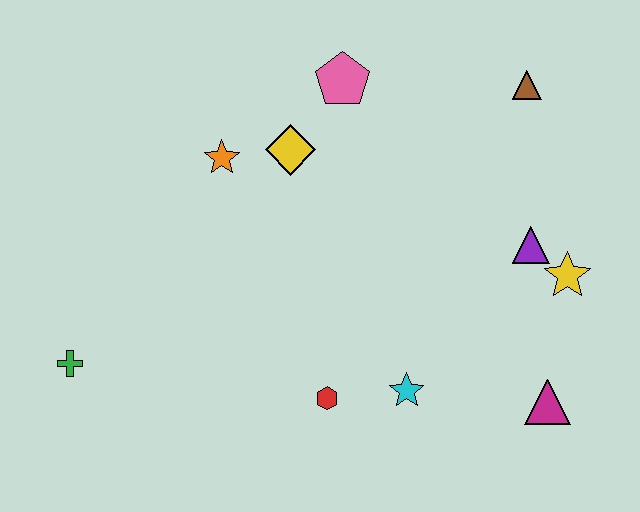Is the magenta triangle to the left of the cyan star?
No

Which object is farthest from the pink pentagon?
The green cross is farthest from the pink pentagon.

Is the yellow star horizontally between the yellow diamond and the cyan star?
No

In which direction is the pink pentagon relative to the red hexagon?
The pink pentagon is above the red hexagon.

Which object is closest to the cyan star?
The red hexagon is closest to the cyan star.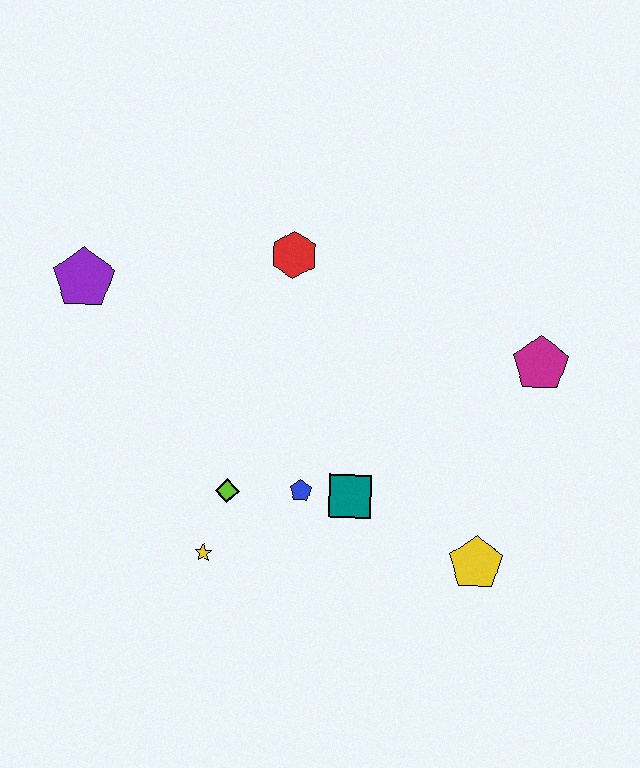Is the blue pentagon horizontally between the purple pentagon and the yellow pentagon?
Yes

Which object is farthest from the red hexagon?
The yellow pentagon is farthest from the red hexagon.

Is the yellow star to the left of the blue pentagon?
Yes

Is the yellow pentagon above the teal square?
No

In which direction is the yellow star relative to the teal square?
The yellow star is to the left of the teal square.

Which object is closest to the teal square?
The blue pentagon is closest to the teal square.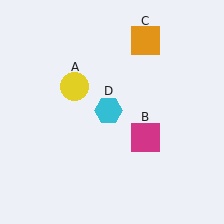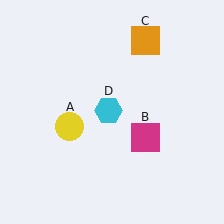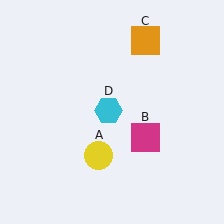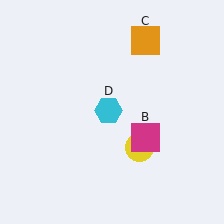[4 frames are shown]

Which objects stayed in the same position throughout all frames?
Magenta square (object B) and orange square (object C) and cyan hexagon (object D) remained stationary.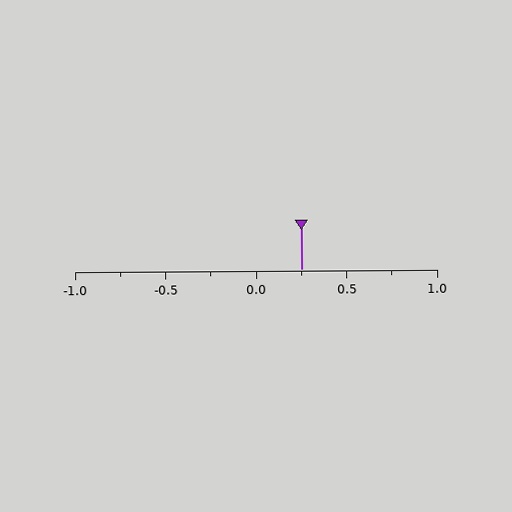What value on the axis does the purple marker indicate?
The marker indicates approximately 0.25.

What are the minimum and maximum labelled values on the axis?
The axis runs from -1.0 to 1.0.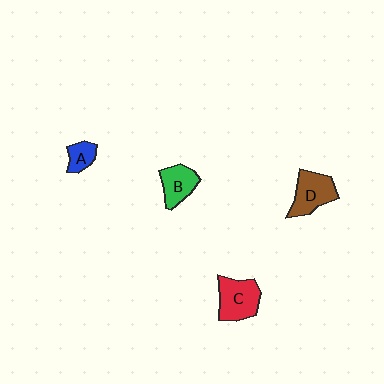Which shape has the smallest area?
Shape A (blue).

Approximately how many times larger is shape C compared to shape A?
Approximately 2.2 times.